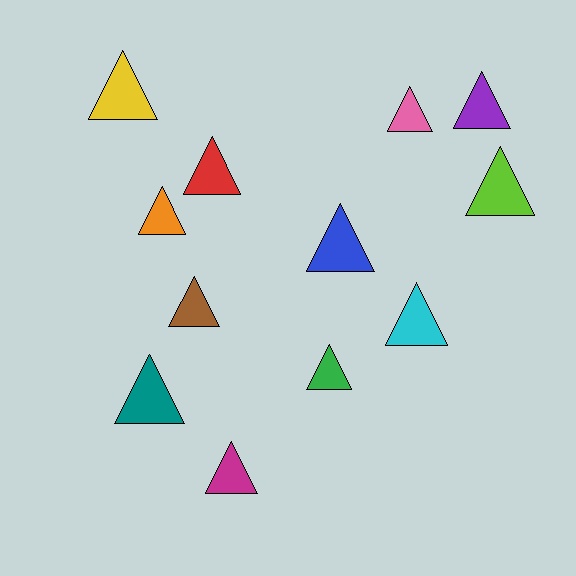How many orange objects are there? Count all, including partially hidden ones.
There is 1 orange object.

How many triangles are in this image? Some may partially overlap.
There are 12 triangles.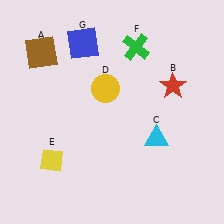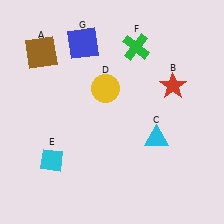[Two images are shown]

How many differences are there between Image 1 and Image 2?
There is 1 difference between the two images.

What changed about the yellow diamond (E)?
In Image 1, E is yellow. In Image 2, it changed to cyan.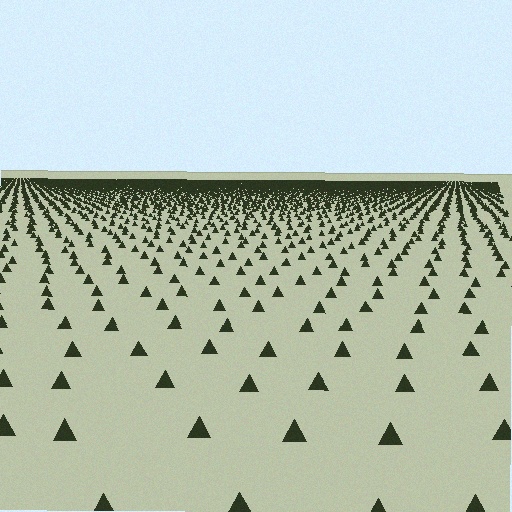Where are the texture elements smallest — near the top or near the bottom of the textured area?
Near the top.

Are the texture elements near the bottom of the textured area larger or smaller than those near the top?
Larger. Near the bottom, elements are closer to the viewer and appear at a bigger on-screen size.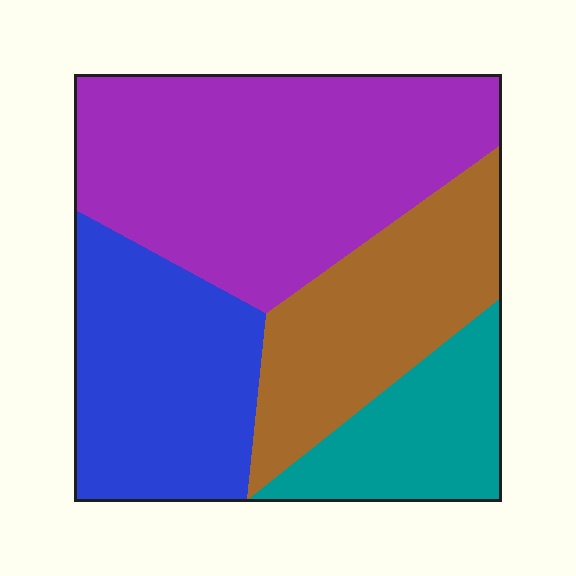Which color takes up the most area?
Purple, at roughly 40%.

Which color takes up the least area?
Teal, at roughly 15%.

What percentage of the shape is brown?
Brown takes up about one fifth (1/5) of the shape.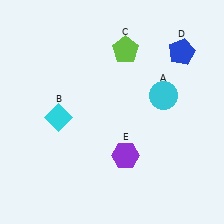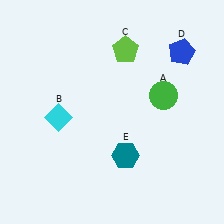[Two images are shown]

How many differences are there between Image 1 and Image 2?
There are 2 differences between the two images.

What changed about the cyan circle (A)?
In Image 1, A is cyan. In Image 2, it changed to green.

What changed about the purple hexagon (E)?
In Image 1, E is purple. In Image 2, it changed to teal.